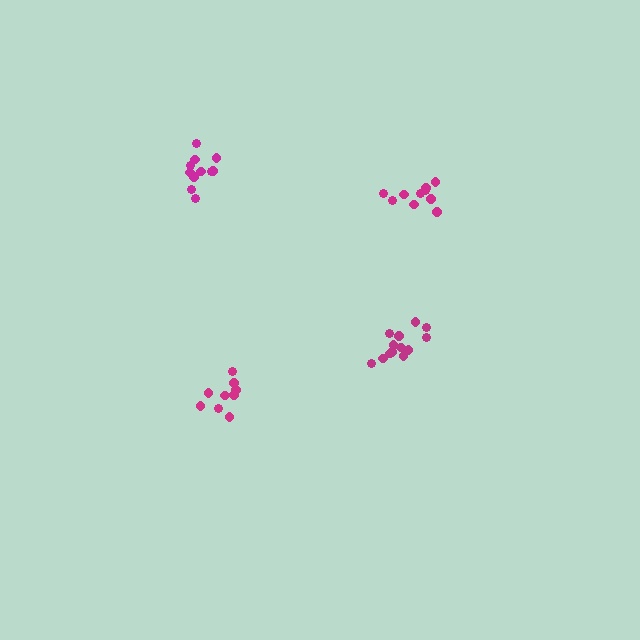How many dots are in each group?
Group 1: 11 dots, Group 2: 10 dots, Group 3: 9 dots, Group 4: 14 dots (44 total).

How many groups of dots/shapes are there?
There are 4 groups.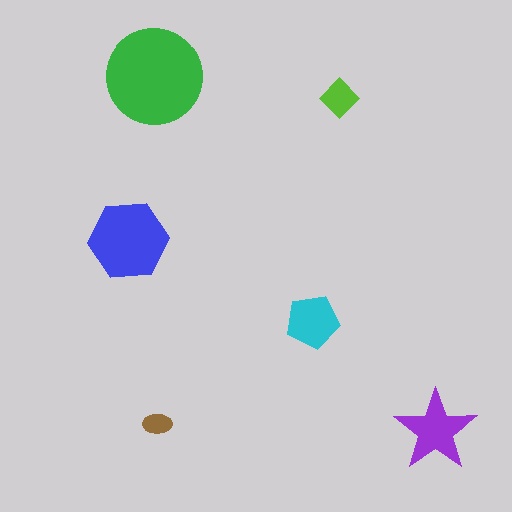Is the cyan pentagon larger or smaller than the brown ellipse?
Larger.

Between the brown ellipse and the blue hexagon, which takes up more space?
The blue hexagon.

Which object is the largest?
The green circle.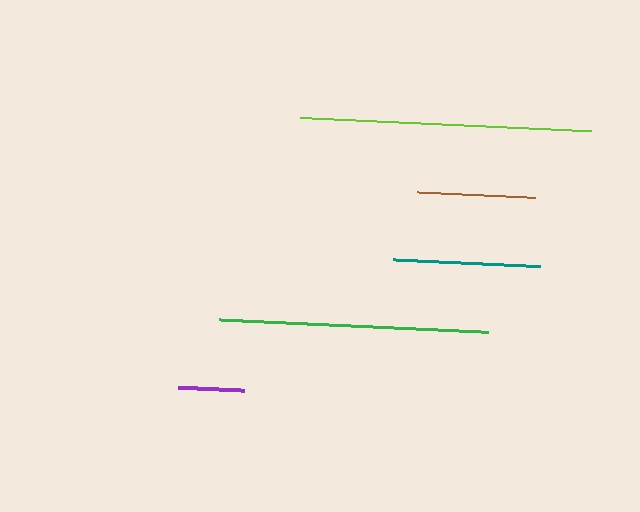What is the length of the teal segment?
The teal segment is approximately 146 pixels long.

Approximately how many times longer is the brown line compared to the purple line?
The brown line is approximately 1.8 times the length of the purple line.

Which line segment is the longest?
The lime line is the longest at approximately 291 pixels.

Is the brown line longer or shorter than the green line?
The green line is longer than the brown line.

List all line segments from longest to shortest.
From longest to shortest: lime, green, teal, brown, purple.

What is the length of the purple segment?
The purple segment is approximately 66 pixels long.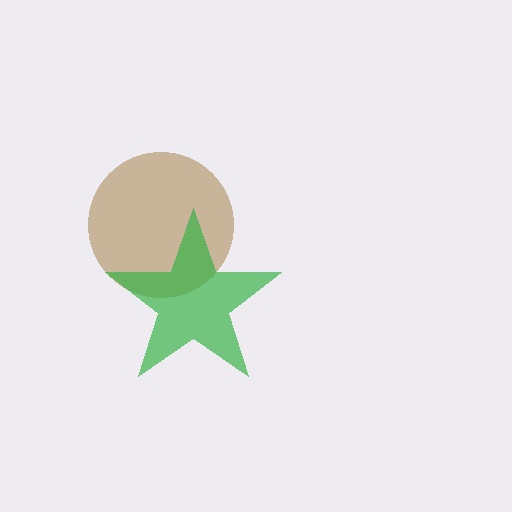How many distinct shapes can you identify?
There are 2 distinct shapes: a brown circle, a green star.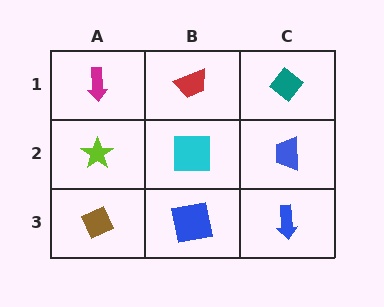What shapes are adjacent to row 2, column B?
A red trapezoid (row 1, column B), a blue square (row 3, column B), a lime star (row 2, column A), a blue trapezoid (row 2, column C).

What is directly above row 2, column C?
A teal diamond.